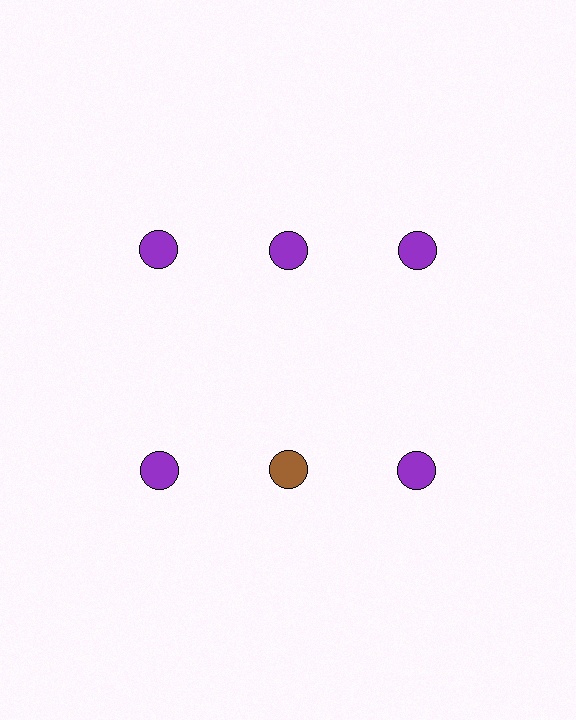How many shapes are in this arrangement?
There are 6 shapes arranged in a grid pattern.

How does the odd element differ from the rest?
It has a different color: brown instead of purple.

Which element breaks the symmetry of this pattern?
The brown circle in the second row, second from left column breaks the symmetry. All other shapes are purple circles.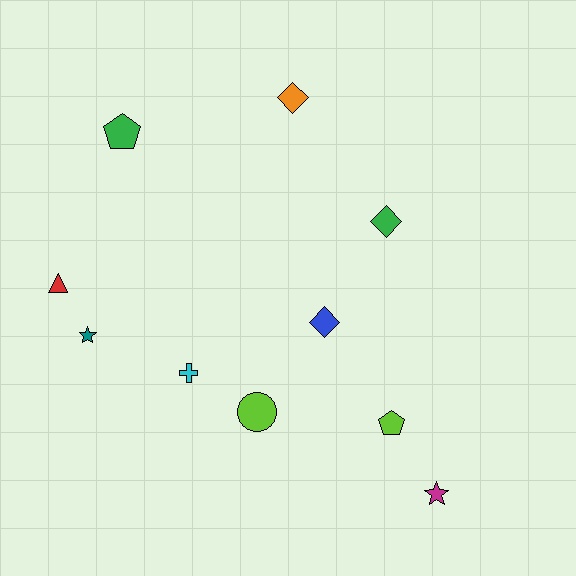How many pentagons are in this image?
There are 2 pentagons.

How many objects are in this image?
There are 10 objects.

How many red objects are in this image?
There is 1 red object.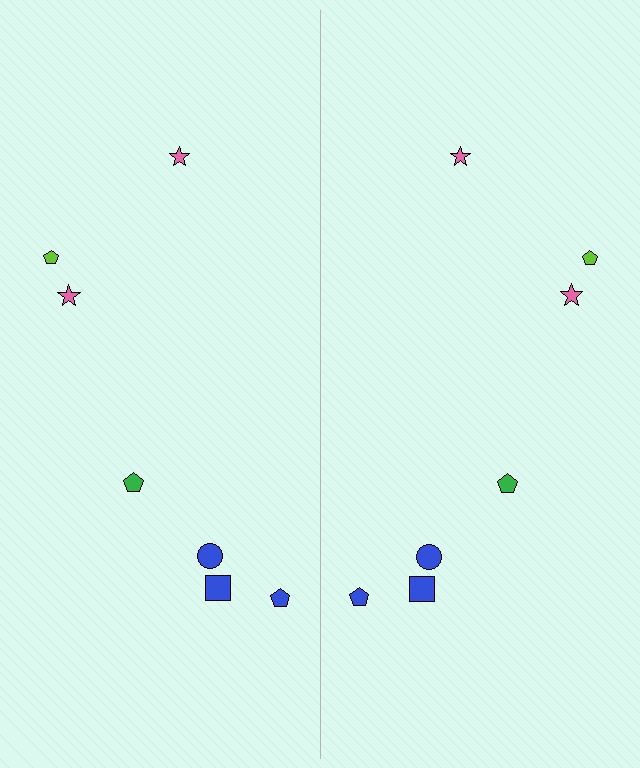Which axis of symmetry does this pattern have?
The pattern has a vertical axis of symmetry running through the center of the image.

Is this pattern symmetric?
Yes, this pattern has bilateral (reflection) symmetry.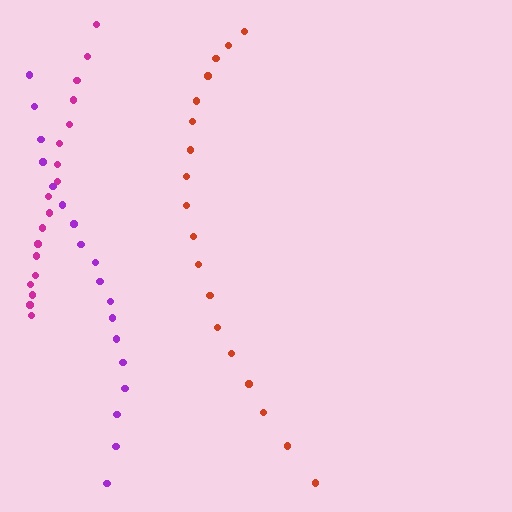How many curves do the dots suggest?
There are 3 distinct paths.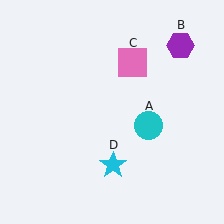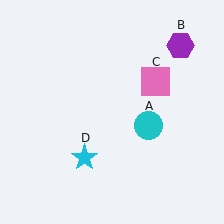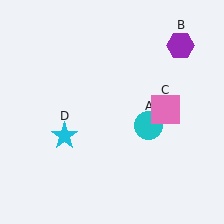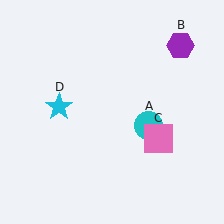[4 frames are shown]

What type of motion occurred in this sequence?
The pink square (object C), cyan star (object D) rotated clockwise around the center of the scene.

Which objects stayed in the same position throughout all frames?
Cyan circle (object A) and purple hexagon (object B) remained stationary.